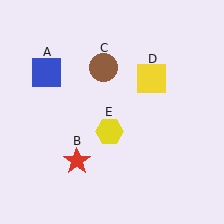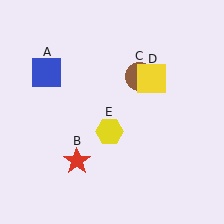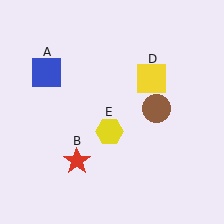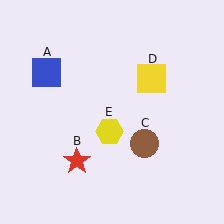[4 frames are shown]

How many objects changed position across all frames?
1 object changed position: brown circle (object C).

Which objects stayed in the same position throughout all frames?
Blue square (object A) and red star (object B) and yellow square (object D) and yellow hexagon (object E) remained stationary.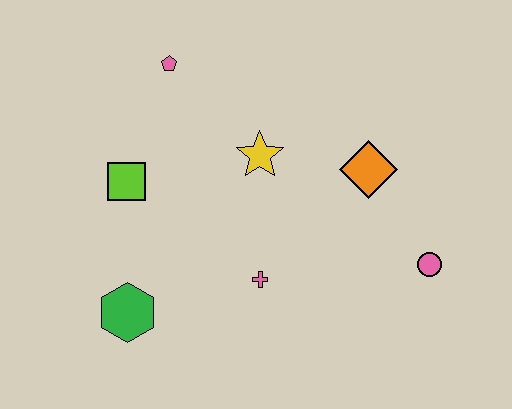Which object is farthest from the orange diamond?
The green hexagon is farthest from the orange diamond.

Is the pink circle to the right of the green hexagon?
Yes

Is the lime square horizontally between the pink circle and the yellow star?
No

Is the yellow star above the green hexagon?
Yes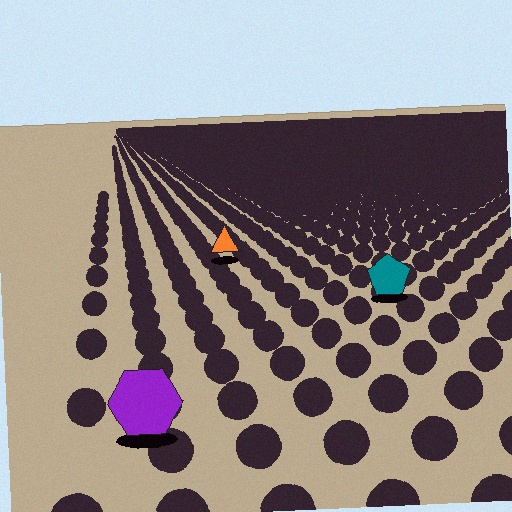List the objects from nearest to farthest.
From nearest to farthest: the purple hexagon, the teal pentagon, the orange triangle.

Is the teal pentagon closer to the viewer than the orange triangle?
Yes. The teal pentagon is closer — you can tell from the texture gradient: the ground texture is coarser near it.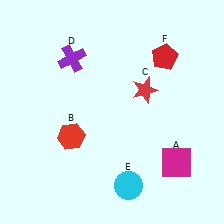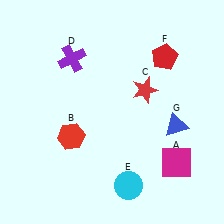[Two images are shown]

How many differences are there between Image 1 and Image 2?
There is 1 difference between the two images.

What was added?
A blue triangle (G) was added in Image 2.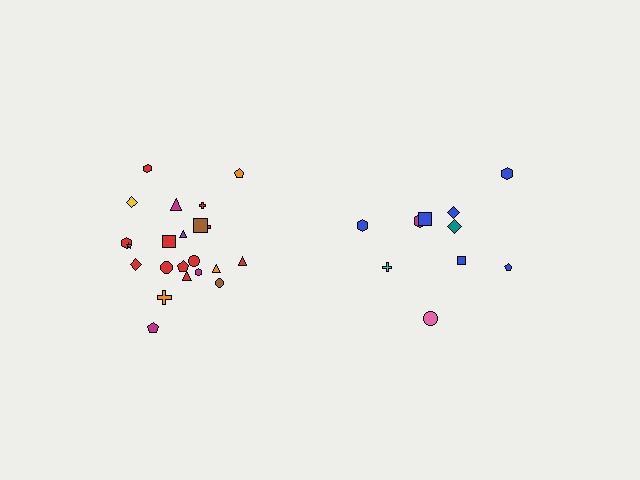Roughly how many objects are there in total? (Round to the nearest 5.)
Roughly 30 objects in total.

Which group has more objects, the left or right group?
The left group.